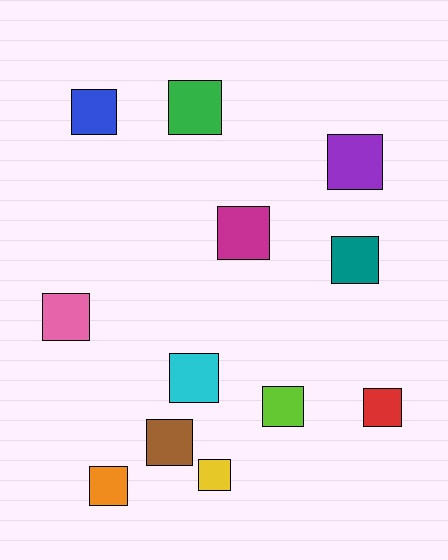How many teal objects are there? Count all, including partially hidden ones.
There is 1 teal object.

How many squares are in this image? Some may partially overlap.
There are 12 squares.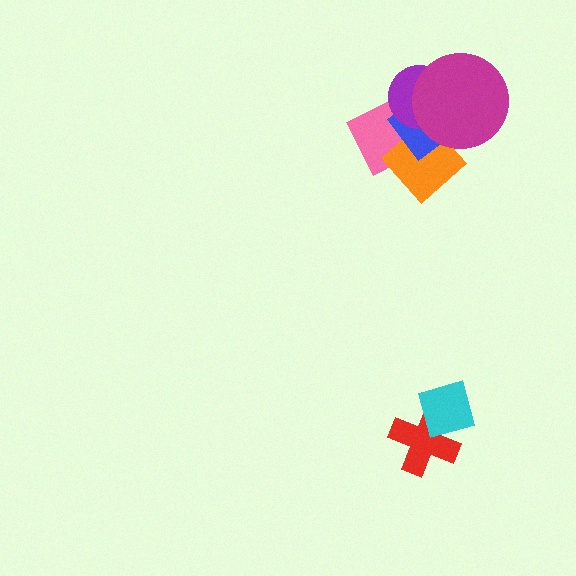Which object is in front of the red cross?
The cyan diamond is in front of the red cross.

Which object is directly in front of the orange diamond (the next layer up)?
The blue diamond is directly in front of the orange diamond.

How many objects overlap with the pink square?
3 objects overlap with the pink square.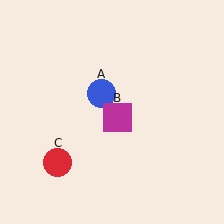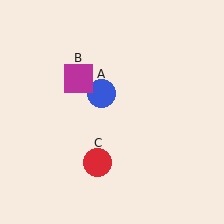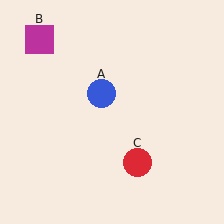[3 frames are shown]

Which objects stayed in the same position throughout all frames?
Blue circle (object A) remained stationary.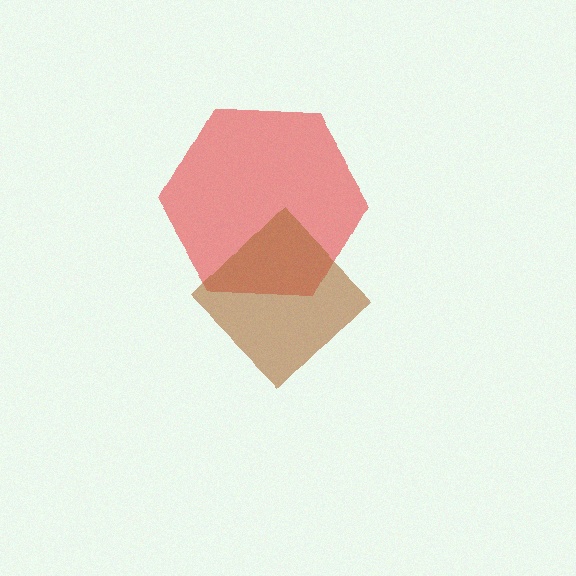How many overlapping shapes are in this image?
There are 2 overlapping shapes in the image.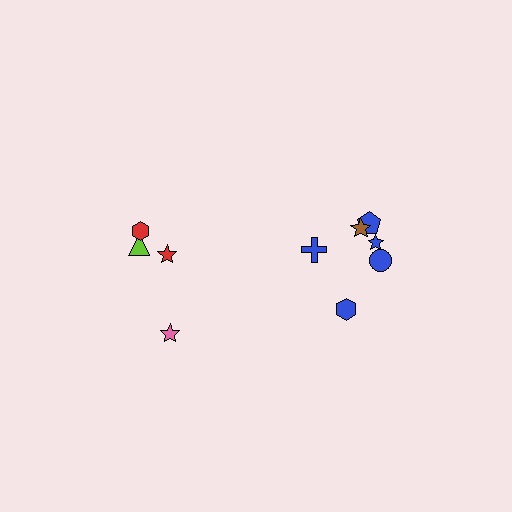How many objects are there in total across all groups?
There are 10 objects.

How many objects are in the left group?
There are 4 objects.